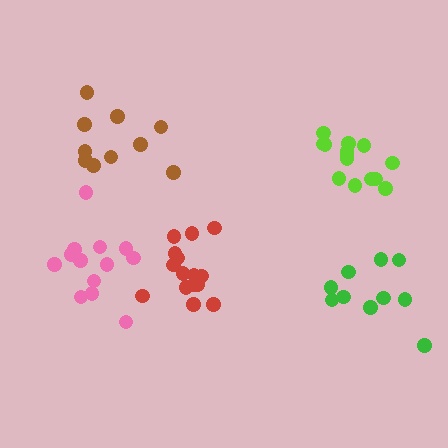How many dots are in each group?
Group 1: 14 dots, Group 2: 14 dots, Group 3: 10 dots, Group 4: 11 dots, Group 5: 15 dots (64 total).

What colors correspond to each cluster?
The clusters are colored: pink, lime, green, brown, red.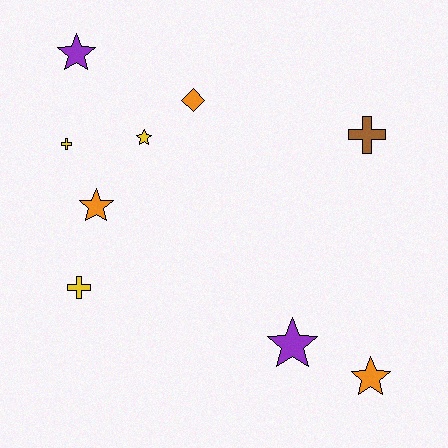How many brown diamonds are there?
There are no brown diamonds.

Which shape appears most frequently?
Star, with 5 objects.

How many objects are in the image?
There are 9 objects.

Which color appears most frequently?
Orange, with 3 objects.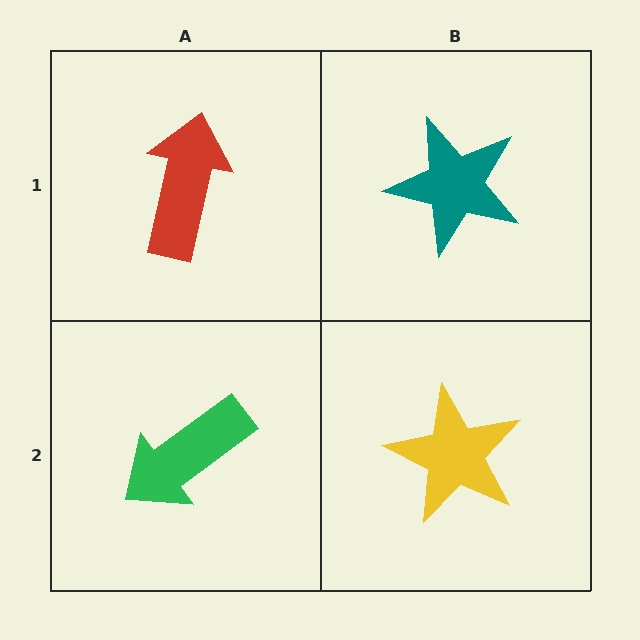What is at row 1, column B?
A teal star.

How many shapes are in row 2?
2 shapes.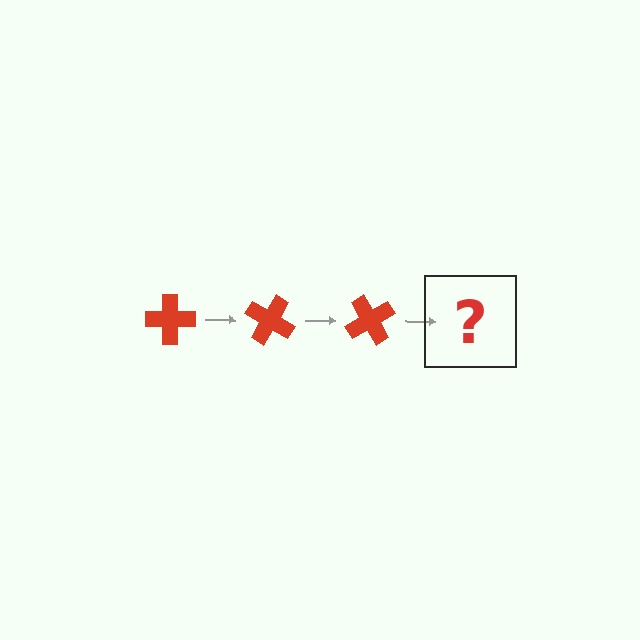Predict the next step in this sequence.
The next step is a red cross rotated 90 degrees.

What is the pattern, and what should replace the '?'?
The pattern is that the cross rotates 30 degrees each step. The '?' should be a red cross rotated 90 degrees.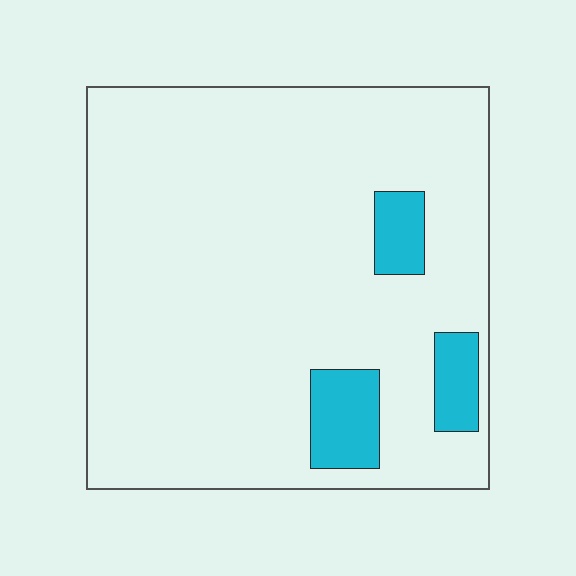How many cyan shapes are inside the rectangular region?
3.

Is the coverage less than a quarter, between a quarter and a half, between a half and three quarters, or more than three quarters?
Less than a quarter.